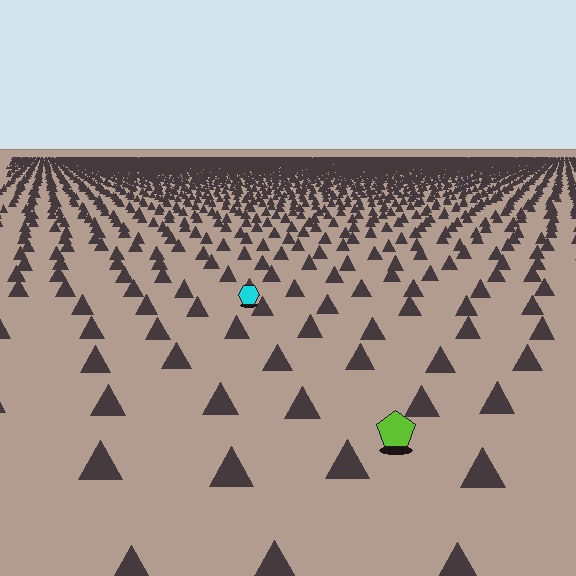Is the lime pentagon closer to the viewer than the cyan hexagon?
Yes. The lime pentagon is closer — you can tell from the texture gradient: the ground texture is coarser near it.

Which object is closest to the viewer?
The lime pentagon is closest. The texture marks near it are larger and more spread out.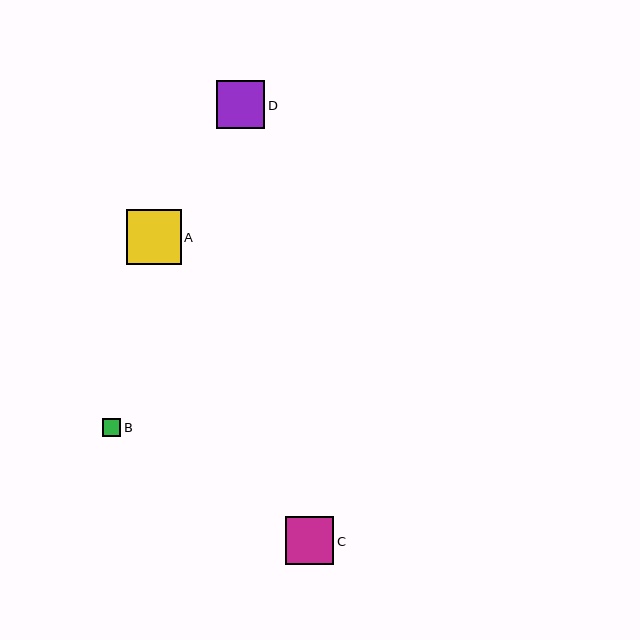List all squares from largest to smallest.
From largest to smallest: A, C, D, B.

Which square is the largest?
Square A is the largest with a size of approximately 54 pixels.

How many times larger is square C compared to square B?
Square C is approximately 2.7 times the size of square B.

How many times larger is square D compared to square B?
Square D is approximately 2.7 times the size of square B.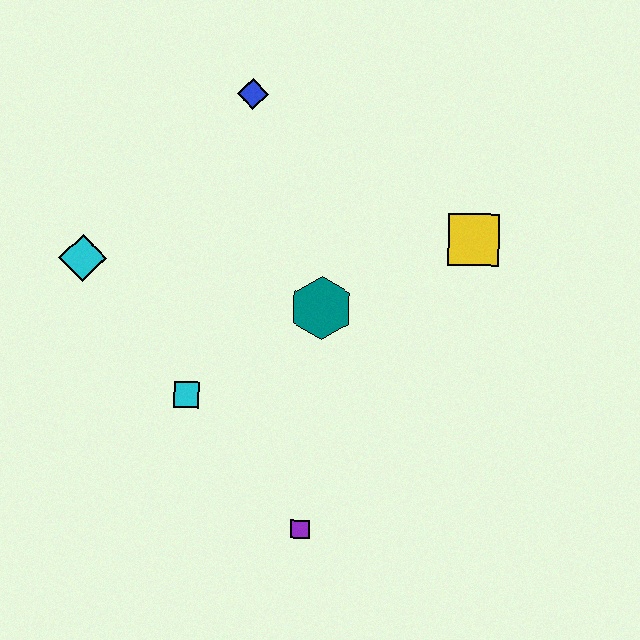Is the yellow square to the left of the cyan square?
No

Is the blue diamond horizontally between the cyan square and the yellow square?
Yes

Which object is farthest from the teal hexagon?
The cyan diamond is farthest from the teal hexagon.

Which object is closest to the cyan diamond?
The cyan square is closest to the cyan diamond.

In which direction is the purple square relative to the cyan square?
The purple square is below the cyan square.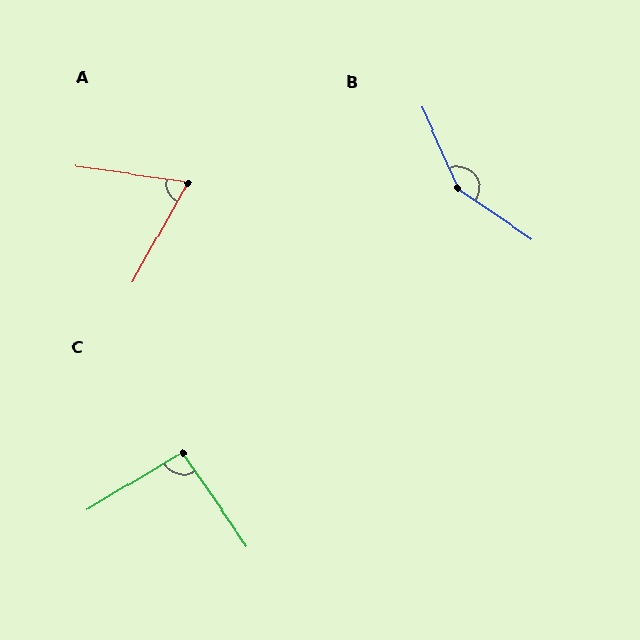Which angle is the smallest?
A, at approximately 69 degrees.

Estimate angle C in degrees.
Approximately 94 degrees.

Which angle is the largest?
B, at approximately 148 degrees.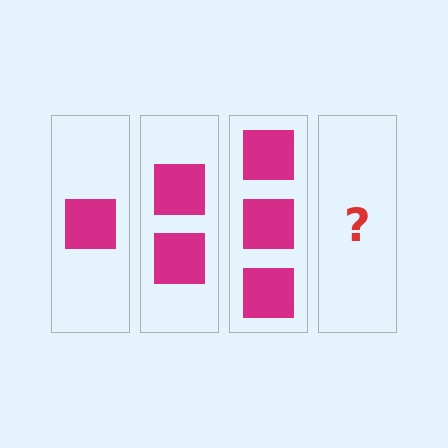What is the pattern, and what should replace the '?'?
The pattern is that each step adds one more square. The '?' should be 4 squares.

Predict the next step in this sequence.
The next step is 4 squares.